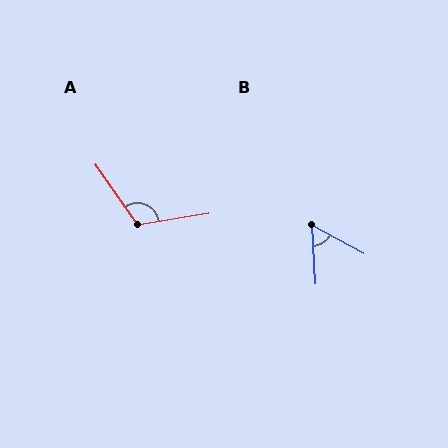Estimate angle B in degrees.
Approximately 58 degrees.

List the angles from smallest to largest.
B (58°), A (115°).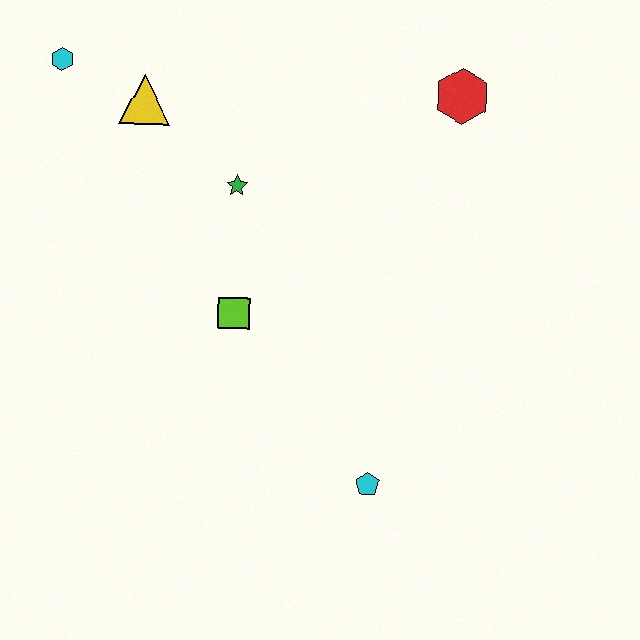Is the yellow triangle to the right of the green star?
No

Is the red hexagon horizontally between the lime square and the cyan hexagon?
No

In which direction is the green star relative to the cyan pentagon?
The green star is above the cyan pentagon.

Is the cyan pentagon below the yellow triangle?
Yes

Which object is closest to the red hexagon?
The green star is closest to the red hexagon.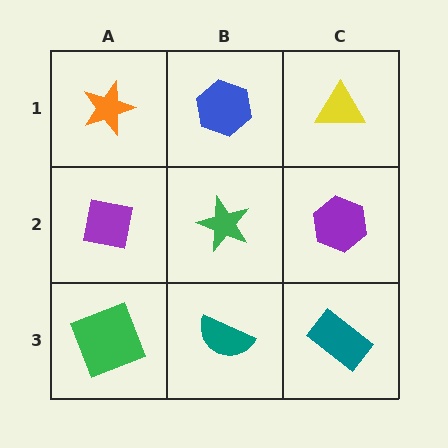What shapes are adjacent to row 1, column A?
A purple square (row 2, column A), a blue hexagon (row 1, column B).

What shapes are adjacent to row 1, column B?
A green star (row 2, column B), an orange star (row 1, column A), a yellow triangle (row 1, column C).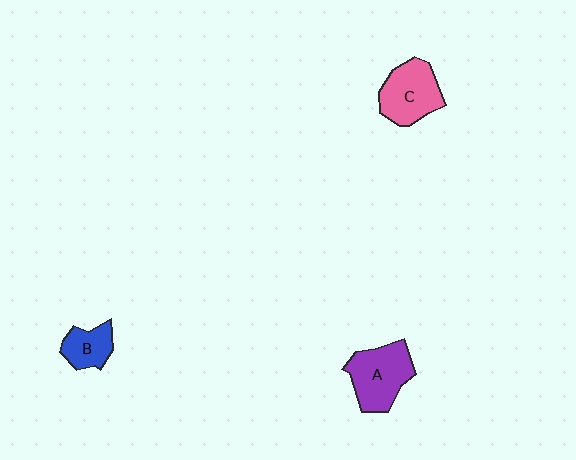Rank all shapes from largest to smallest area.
From largest to smallest: A (purple), C (pink), B (blue).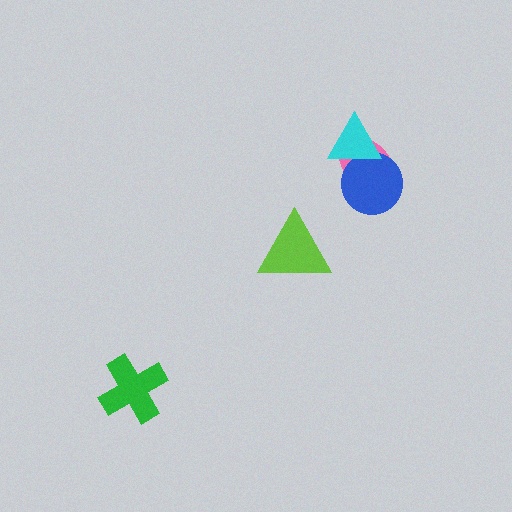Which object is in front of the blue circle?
The cyan triangle is in front of the blue circle.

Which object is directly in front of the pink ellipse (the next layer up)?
The blue circle is directly in front of the pink ellipse.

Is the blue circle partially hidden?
Yes, it is partially covered by another shape.